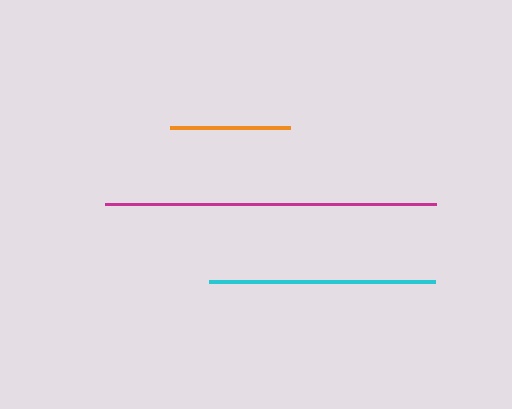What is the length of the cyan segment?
The cyan segment is approximately 225 pixels long.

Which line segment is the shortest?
The orange line is the shortest at approximately 120 pixels.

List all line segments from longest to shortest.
From longest to shortest: magenta, cyan, orange.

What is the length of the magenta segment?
The magenta segment is approximately 331 pixels long.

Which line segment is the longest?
The magenta line is the longest at approximately 331 pixels.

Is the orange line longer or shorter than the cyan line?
The cyan line is longer than the orange line.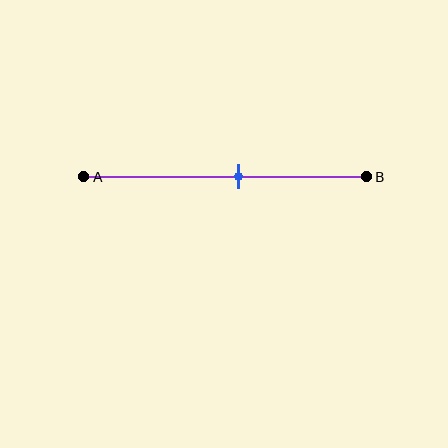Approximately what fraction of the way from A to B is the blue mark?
The blue mark is approximately 55% of the way from A to B.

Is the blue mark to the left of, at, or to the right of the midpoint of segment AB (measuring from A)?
The blue mark is to the right of the midpoint of segment AB.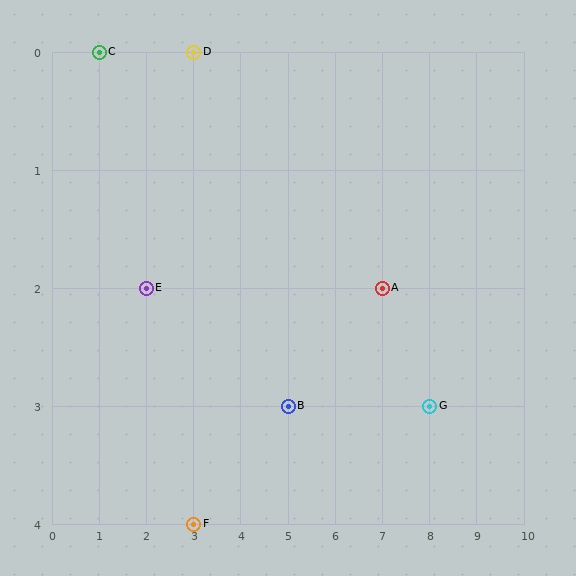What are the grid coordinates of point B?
Point B is at grid coordinates (5, 3).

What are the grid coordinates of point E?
Point E is at grid coordinates (2, 2).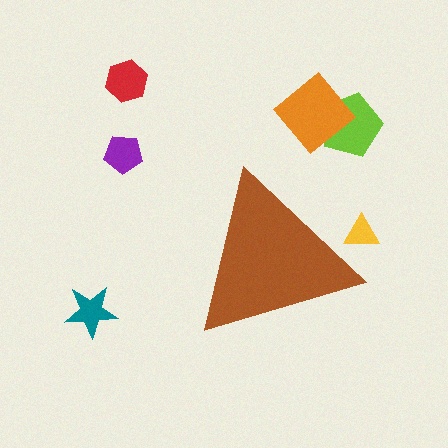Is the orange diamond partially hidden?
No, the orange diamond is fully visible.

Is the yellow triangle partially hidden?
Yes, the yellow triangle is partially hidden behind the brown triangle.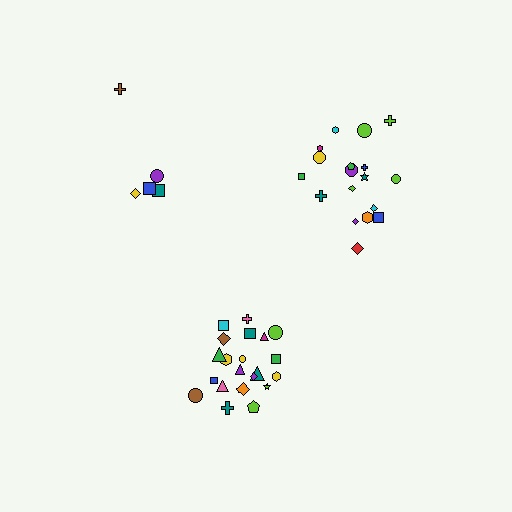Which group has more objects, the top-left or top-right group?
The top-right group.